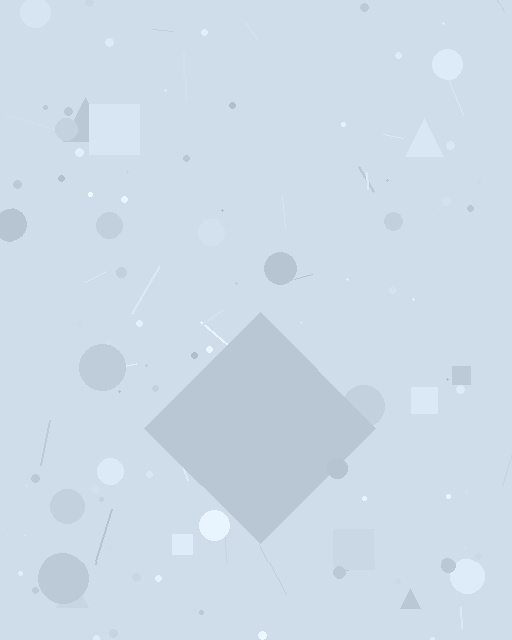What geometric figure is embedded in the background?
A diamond is embedded in the background.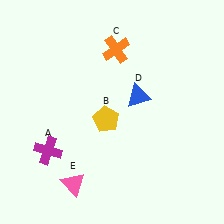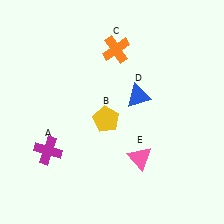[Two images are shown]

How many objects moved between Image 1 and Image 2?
1 object moved between the two images.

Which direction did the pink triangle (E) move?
The pink triangle (E) moved right.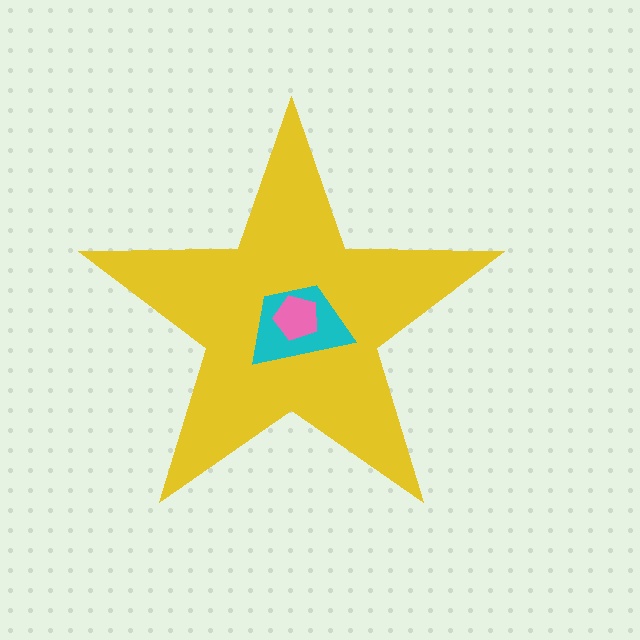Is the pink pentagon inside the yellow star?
Yes.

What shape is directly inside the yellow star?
The cyan trapezoid.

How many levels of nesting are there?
3.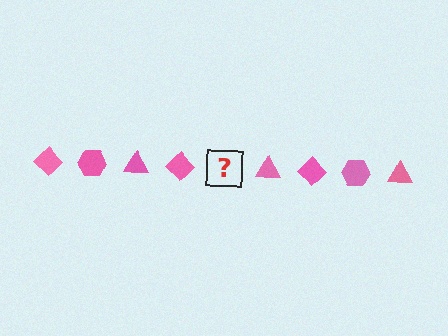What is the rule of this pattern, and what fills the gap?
The rule is that the pattern cycles through diamond, hexagon, triangle shapes in pink. The gap should be filled with a pink hexagon.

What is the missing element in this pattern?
The missing element is a pink hexagon.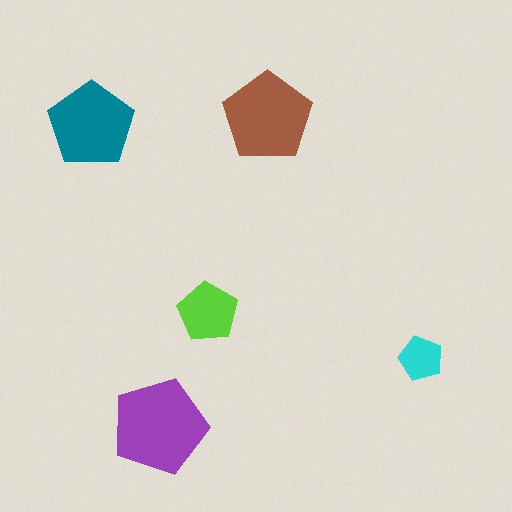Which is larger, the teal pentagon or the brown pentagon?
The brown one.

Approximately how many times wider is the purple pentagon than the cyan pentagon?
About 2 times wider.